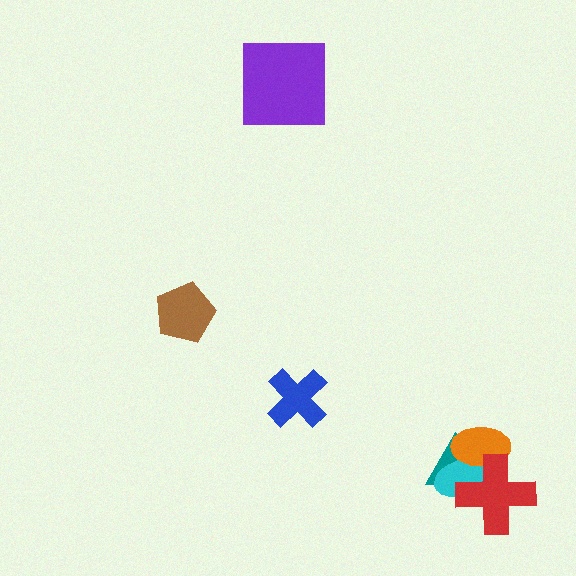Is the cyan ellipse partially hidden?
Yes, it is partially covered by another shape.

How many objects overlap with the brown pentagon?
0 objects overlap with the brown pentagon.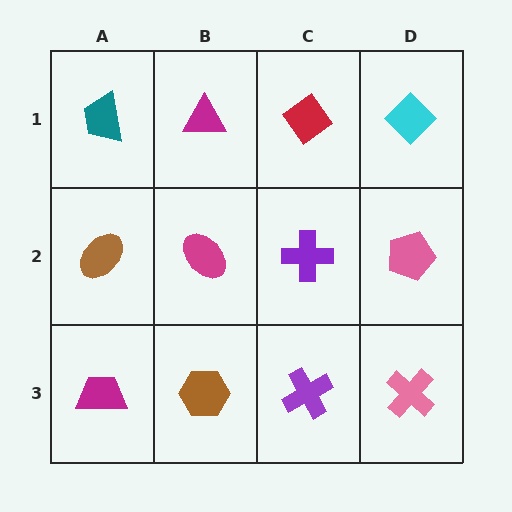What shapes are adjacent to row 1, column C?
A purple cross (row 2, column C), a magenta triangle (row 1, column B), a cyan diamond (row 1, column D).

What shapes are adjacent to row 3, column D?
A pink pentagon (row 2, column D), a purple cross (row 3, column C).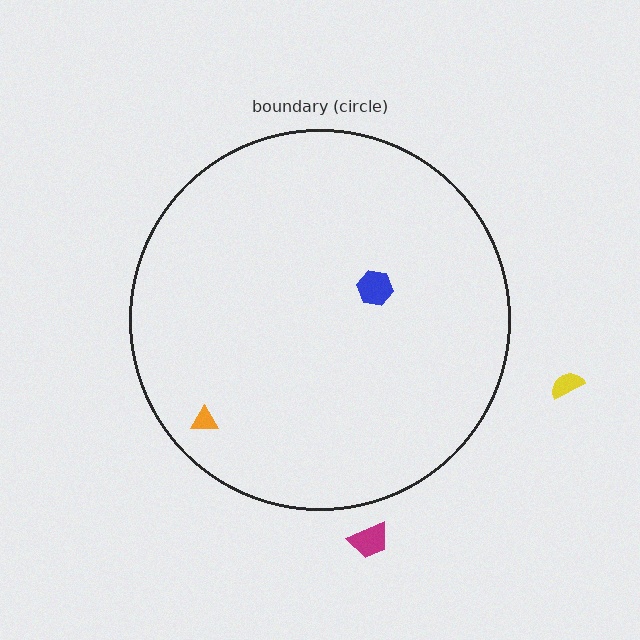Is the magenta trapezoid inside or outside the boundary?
Outside.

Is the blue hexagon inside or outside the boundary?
Inside.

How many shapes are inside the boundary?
2 inside, 2 outside.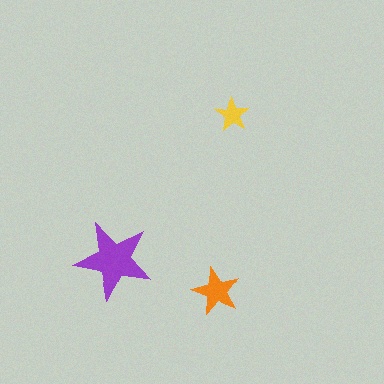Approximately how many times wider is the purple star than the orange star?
About 1.5 times wider.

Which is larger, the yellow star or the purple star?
The purple one.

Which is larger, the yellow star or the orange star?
The orange one.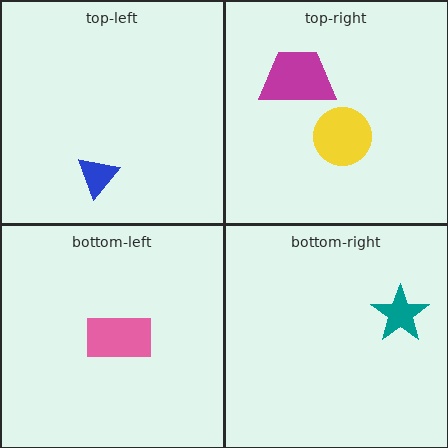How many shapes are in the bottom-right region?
1.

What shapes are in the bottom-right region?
The teal star.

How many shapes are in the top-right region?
2.